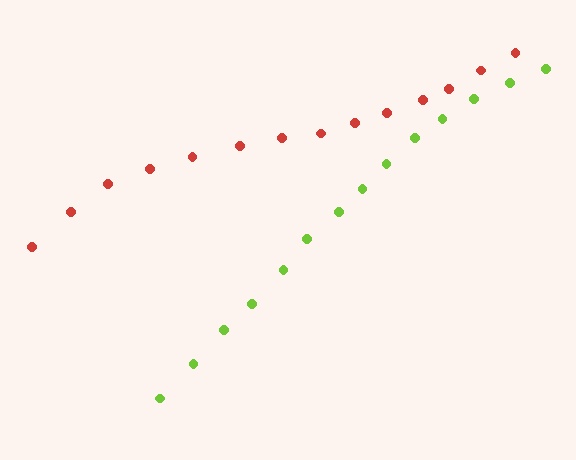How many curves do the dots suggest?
There are 2 distinct paths.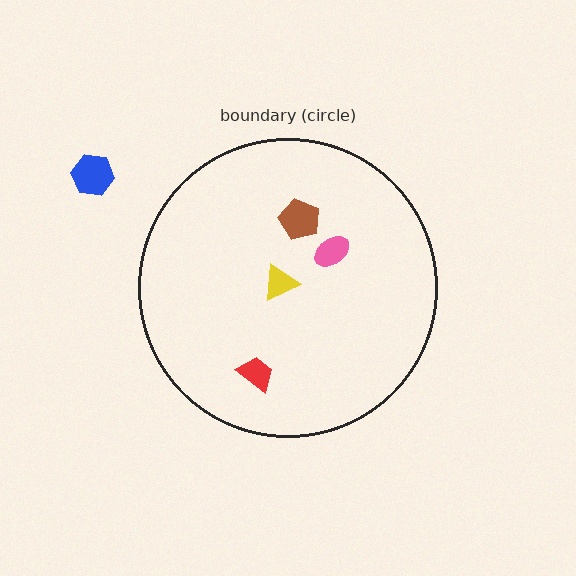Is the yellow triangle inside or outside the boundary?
Inside.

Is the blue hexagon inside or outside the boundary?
Outside.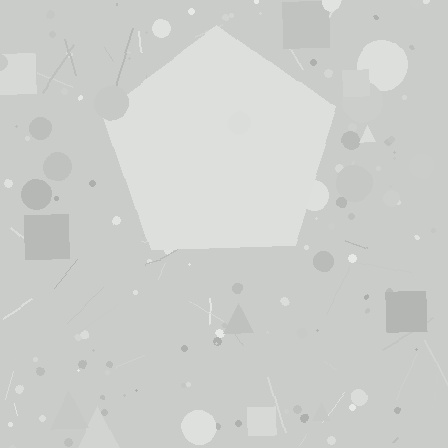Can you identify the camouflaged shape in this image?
The camouflaged shape is a pentagon.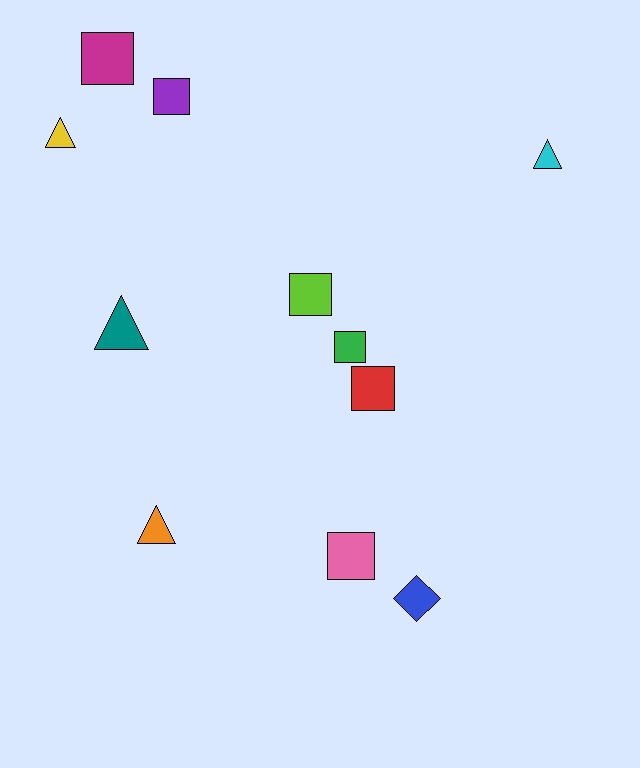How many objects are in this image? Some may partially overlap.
There are 11 objects.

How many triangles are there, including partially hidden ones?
There are 4 triangles.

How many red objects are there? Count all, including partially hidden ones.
There is 1 red object.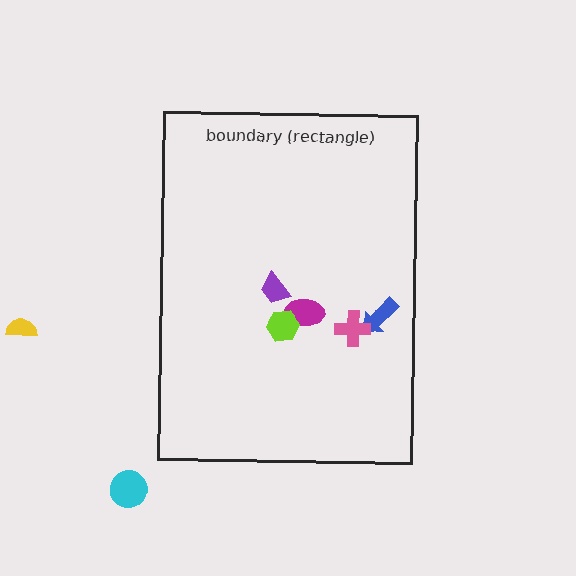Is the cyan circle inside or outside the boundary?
Outside.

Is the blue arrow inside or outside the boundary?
Inside.